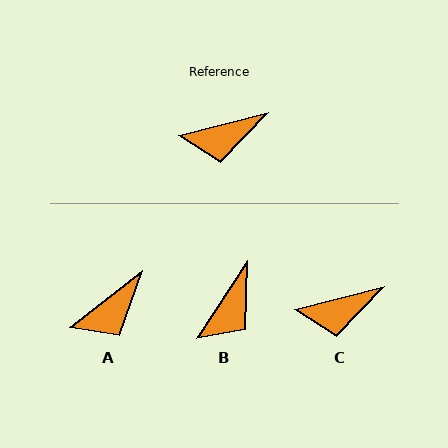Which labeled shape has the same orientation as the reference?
C.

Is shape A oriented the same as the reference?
No, it is off by about 24 degrees.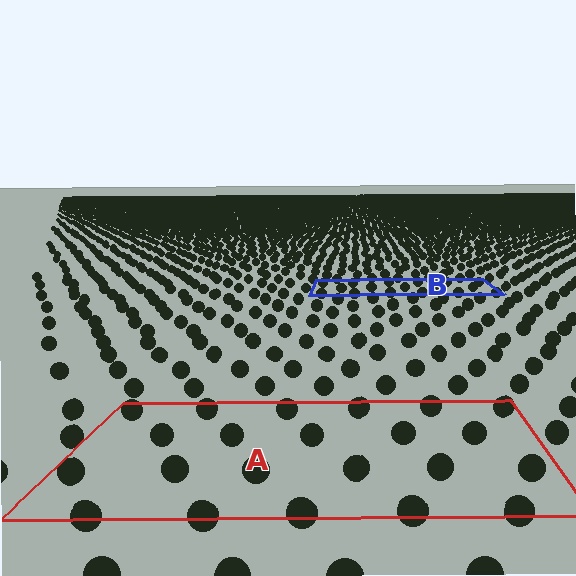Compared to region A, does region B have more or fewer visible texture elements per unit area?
Region B has more texture elements per unit area — they are packed more densely because it is farther away.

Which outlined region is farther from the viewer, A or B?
Region B is farther from the viewer — the texture elements inside it appear smaller and more densely packed.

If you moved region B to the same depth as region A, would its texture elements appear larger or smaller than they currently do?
They would appear larger. At a closer depth, the same texture elements are projected at a bigger on-screen size.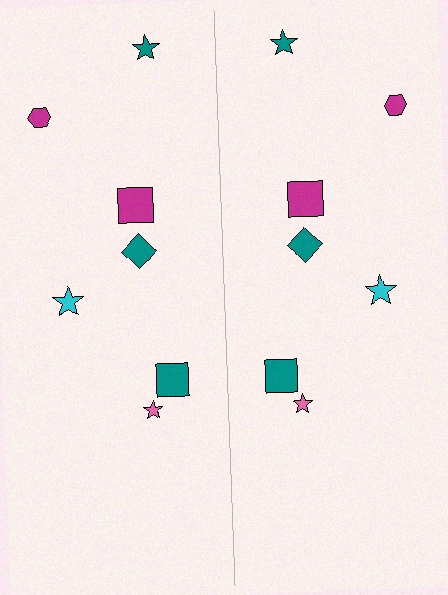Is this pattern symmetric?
Yes, this pattern has bilateral (reflection) symmetry.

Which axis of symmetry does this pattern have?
The pattern has a vertical axis of symmetry running through the center of the image.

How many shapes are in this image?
There are 14 shapes in this image.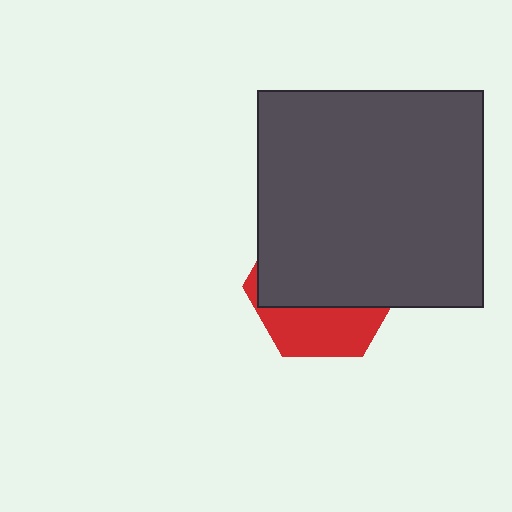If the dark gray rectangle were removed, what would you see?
You would see the complete red hexagon.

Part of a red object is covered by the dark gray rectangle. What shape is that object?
It is a hexagon.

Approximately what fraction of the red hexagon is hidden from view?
Roughly 66% of the red hexagon is hidden behind the dark gray rectangle.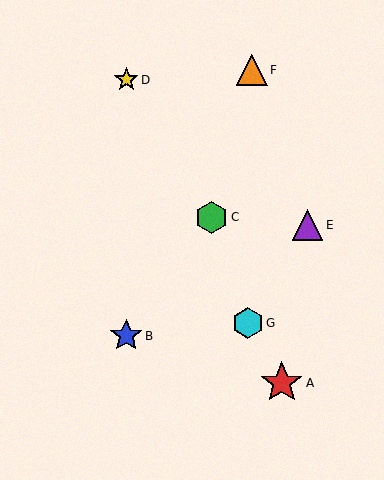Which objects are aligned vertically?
Objects B, D are aligned vertically.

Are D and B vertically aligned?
Yes, both are at x≈126.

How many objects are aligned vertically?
2 objects (B, D) are aligned vertically.